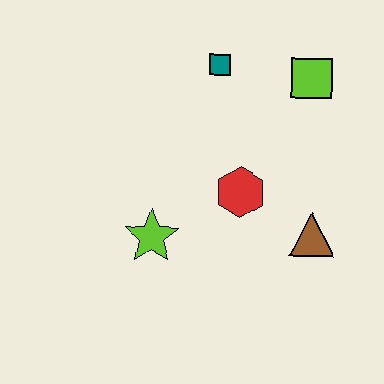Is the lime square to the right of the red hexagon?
Yes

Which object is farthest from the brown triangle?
The teal square is farthest from the brown triangle.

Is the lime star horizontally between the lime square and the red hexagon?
No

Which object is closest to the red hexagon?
The brown triangle is closest to the red hexagon.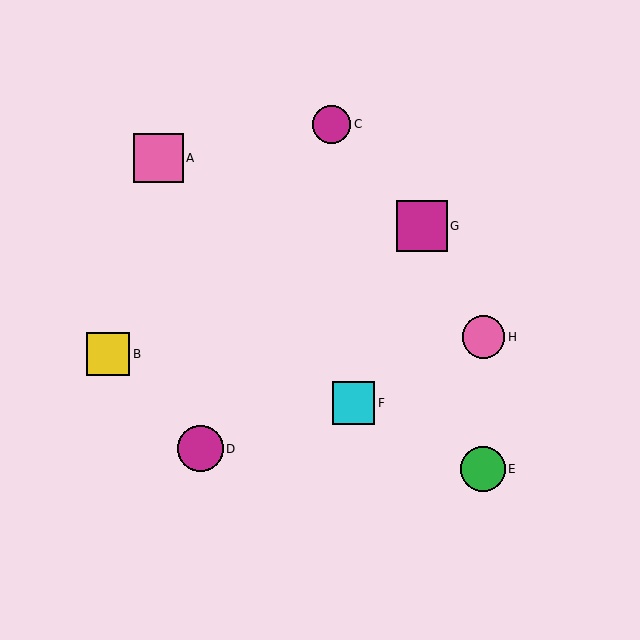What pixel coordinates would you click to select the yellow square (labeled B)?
Click at (108, 354) to select the yellow square B.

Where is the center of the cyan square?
The center of the cyan square is at (354, 403).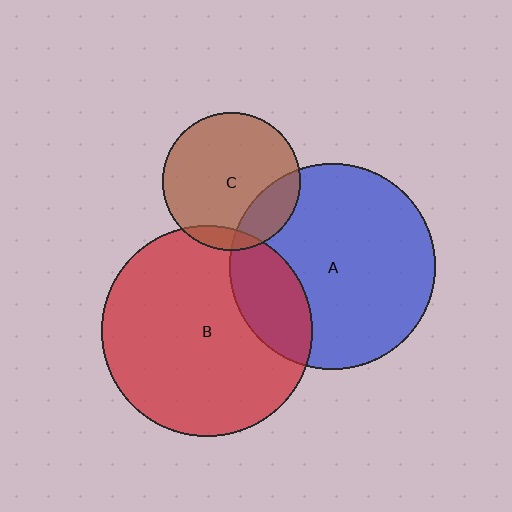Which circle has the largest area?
Circle B (red).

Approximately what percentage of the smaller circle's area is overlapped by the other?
Approximately 20%.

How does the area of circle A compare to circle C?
Approximately 2.2 times.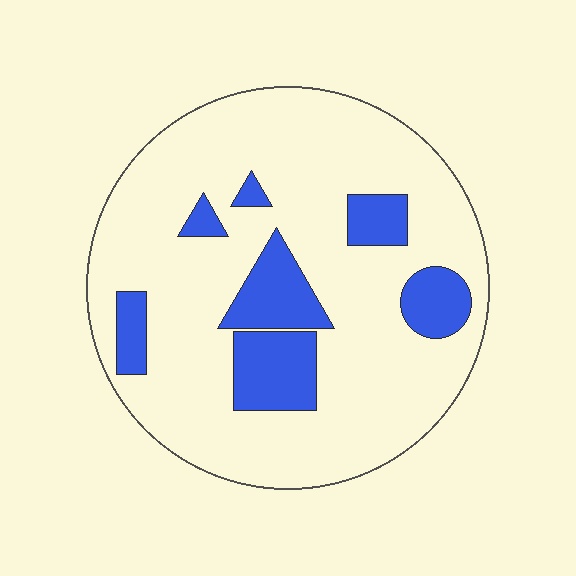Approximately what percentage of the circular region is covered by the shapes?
Approximately 20%.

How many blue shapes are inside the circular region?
7.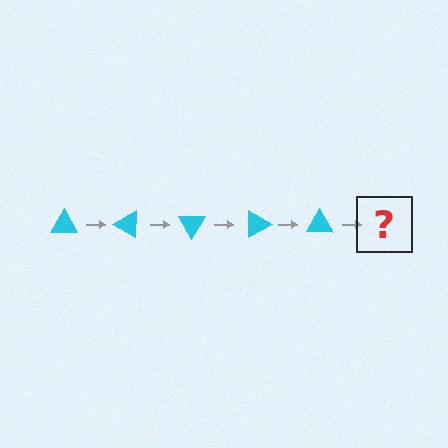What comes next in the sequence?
The next element should be a cyan triangle rotated 150 degrees.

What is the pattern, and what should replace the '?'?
The pattern is that the triangle rotates 30 degrees each step. The '?' should be a cyan triangle rotated 150 degrees.